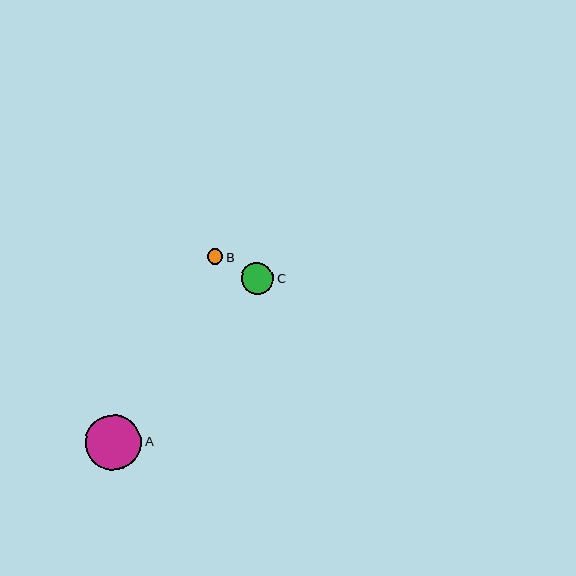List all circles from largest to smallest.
From largest to smallest: A, C, B.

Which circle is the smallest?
Circle B is the smallest with a size of approximately 15 pixels.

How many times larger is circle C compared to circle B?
Circle C is approximately 2.1 times the size of circle B.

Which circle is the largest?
Circle A is the largest with a size of approximately 56 pixels.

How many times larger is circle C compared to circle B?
Circle C is approximately 2.1 times the size of circle B.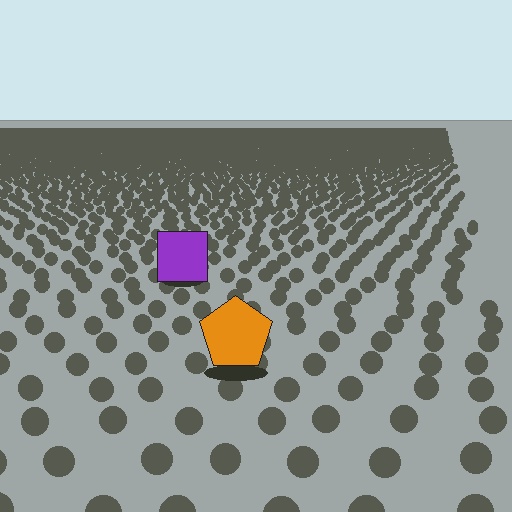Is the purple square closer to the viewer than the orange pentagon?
No. The orange pentagon is closer — you can tell from the texture gradient: the ground texture is coarser near it.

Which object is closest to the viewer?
The orange pentagon is closest. The texture marks near it are larger and more spread out.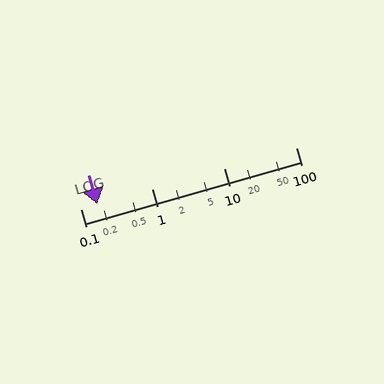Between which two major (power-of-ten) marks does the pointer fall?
The pointer is between 0.1 and 1.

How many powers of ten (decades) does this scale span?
The scale spans 3 decades, from 0.1 to 100.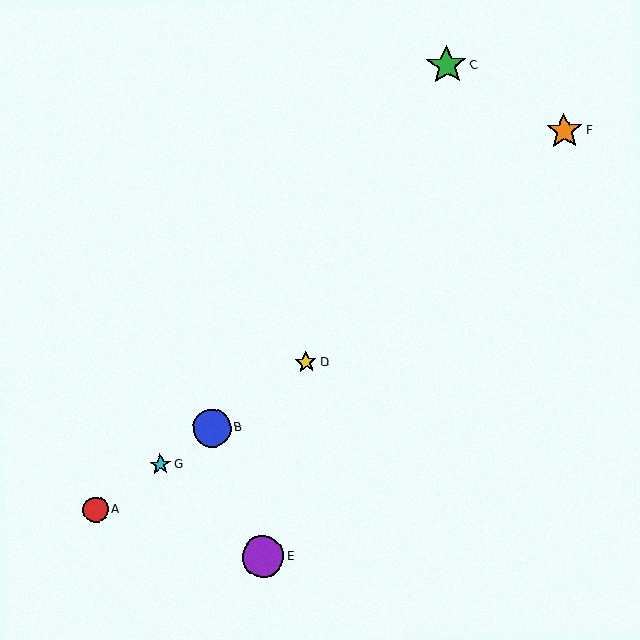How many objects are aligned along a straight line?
4 objects (A, B, D, G) are aligned along a straight line.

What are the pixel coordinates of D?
Object D is at (306, 362).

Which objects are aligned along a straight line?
Objects A, B, D, G are aligned along a straight line.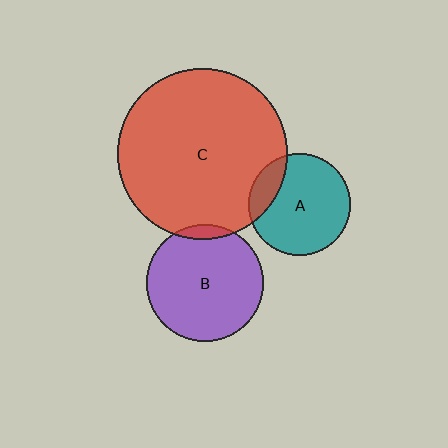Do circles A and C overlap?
Yes.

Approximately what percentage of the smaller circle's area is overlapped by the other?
Approximately 15%.